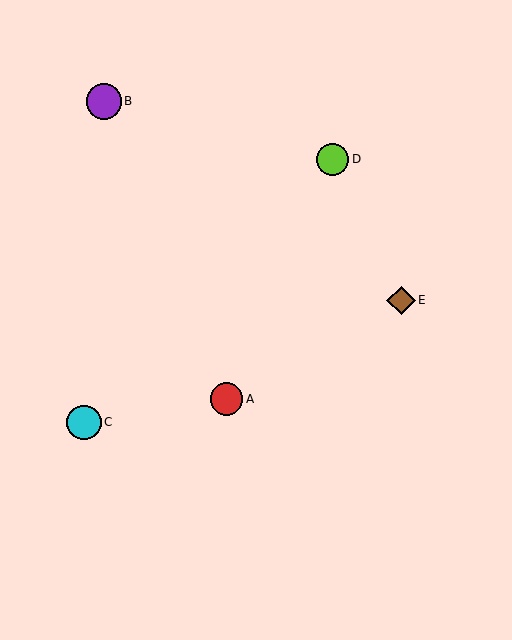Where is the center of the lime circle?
The center of the lime circle is at (333, 159).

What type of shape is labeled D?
Shape D is a lime circle.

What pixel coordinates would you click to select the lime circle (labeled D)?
Click at (333, 159) to select the lime circle D.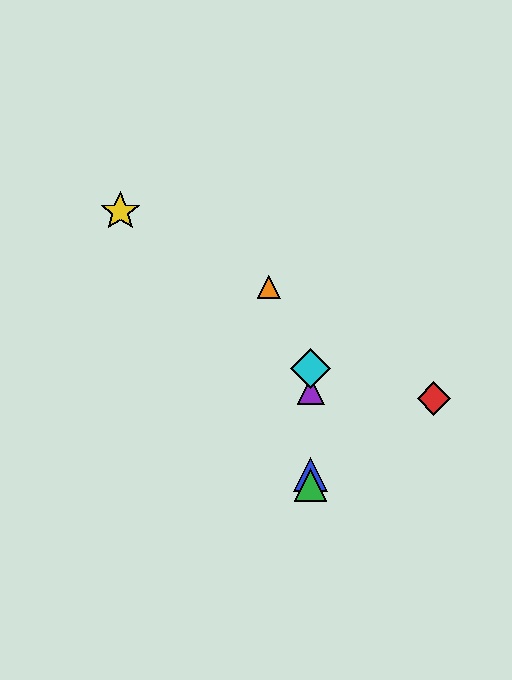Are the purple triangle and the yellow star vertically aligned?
No, the purple triangle is at x≈311 and the yellow star is at x≈120.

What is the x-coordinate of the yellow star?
The yellow star is at x≈120.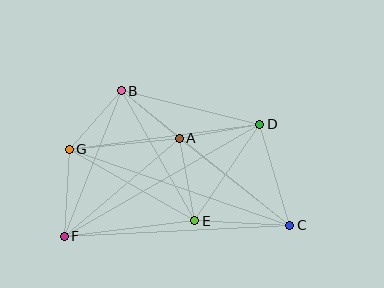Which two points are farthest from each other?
Points C and G are farthest from each other.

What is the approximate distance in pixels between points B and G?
The distance between B and G is approximately 78 pixels.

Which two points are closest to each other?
Points A and B are closest to each other.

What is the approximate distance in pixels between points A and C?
The distance between A and C is approximately 141 pixels.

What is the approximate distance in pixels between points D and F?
The distance between D and F is approximately 225 pixels.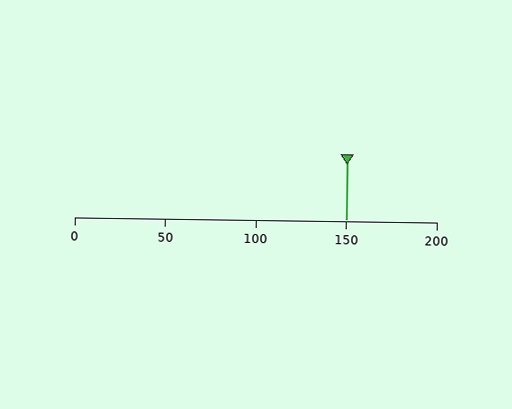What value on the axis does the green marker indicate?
The marker indicates approximately 150.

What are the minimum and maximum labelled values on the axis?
The axis runs from 0 to 200.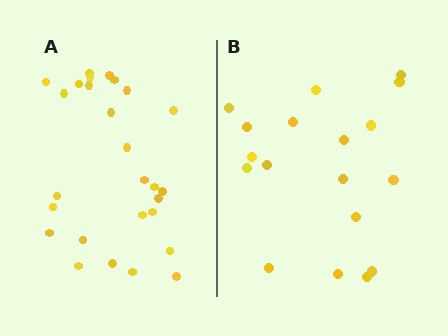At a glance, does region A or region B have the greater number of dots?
Region A (the left region) has more dots.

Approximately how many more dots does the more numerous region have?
Region A has roughly 8 or so more dots than region B.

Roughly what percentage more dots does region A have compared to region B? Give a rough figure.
About 50% more.